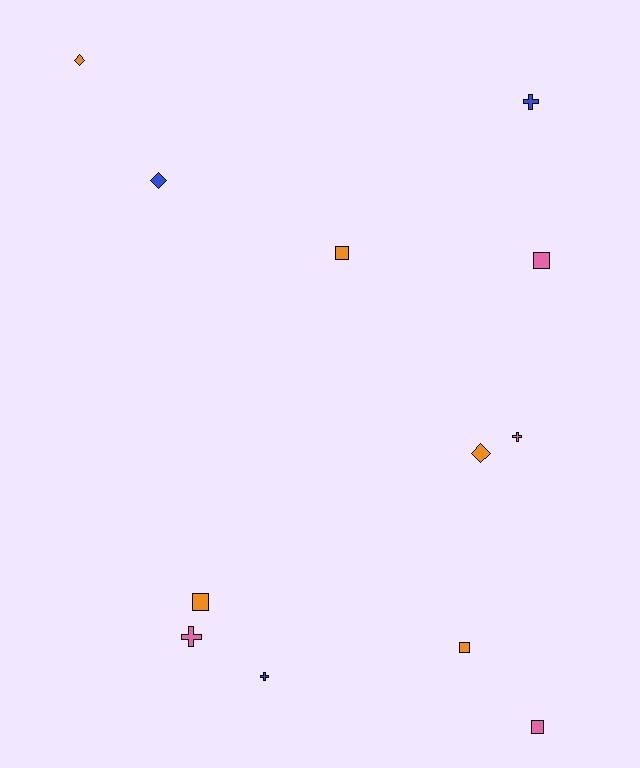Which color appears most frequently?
Orange, with 5 objects.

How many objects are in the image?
There are 12 objects.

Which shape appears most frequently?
Square, with 5 objects.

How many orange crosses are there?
There are no orange crosses.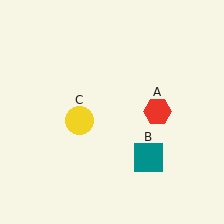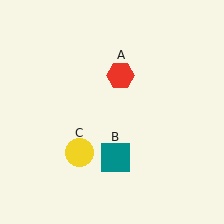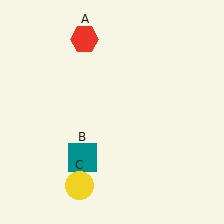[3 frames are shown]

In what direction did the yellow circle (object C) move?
The yellow circle (object C) moved down.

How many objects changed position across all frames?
3 objects changed position: red hexagon (object A), teal square (object B), yellow circle (object C).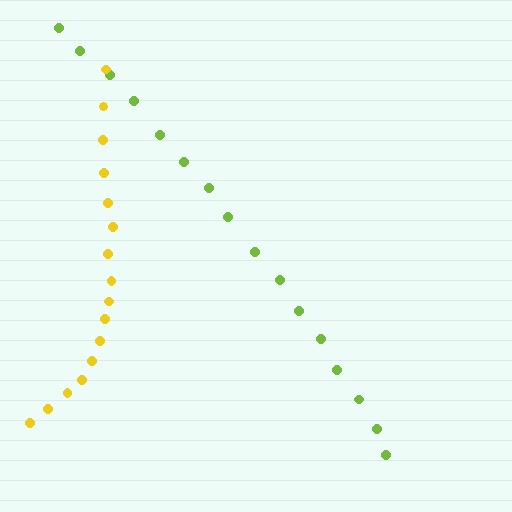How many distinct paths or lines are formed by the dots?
There are 2 distinct paths.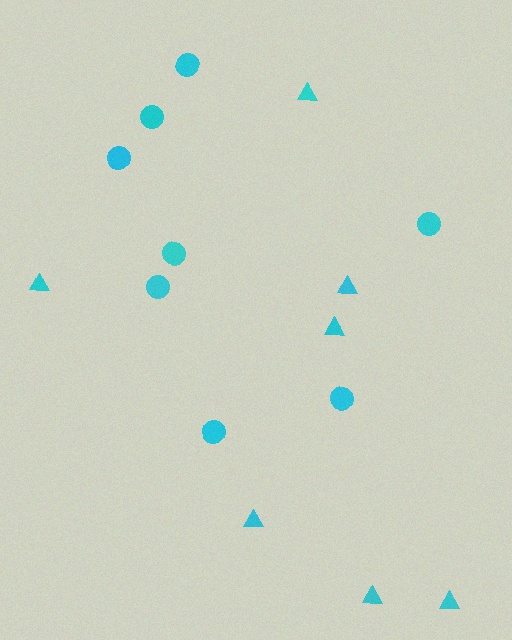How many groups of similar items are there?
There are 2 groups: one group of triangles (7) and one group of circles (8).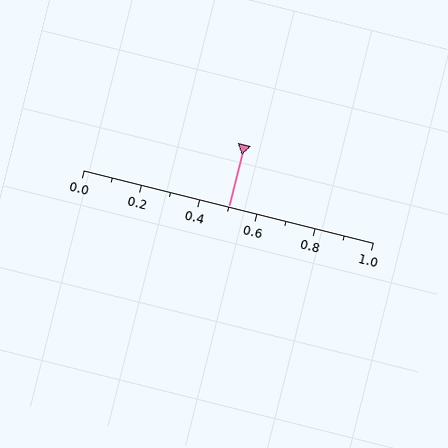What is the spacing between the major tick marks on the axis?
The major ticks are spaced 0.2 apart.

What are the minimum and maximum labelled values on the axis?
The axis runs from 0.0 to 1.0.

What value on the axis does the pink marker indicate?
The marker indicates approximately 0.5.